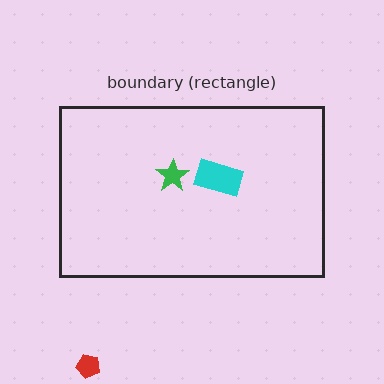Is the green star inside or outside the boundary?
Inside.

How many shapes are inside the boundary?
2 inside, 1 outside.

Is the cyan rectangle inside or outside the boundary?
Inside.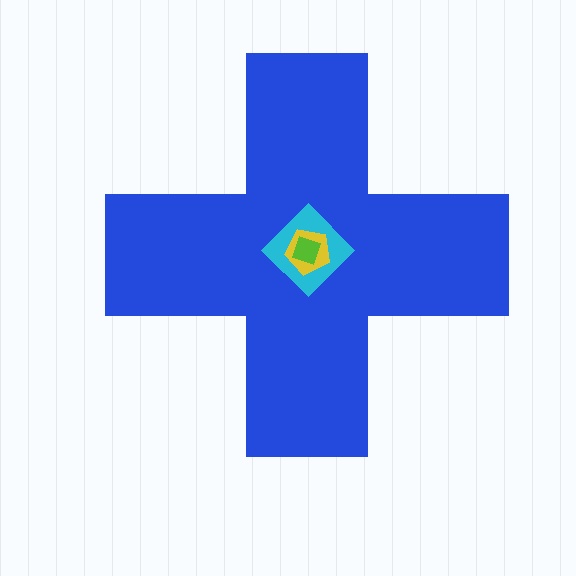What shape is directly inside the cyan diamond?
The yellow pentagon.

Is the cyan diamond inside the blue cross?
Yes.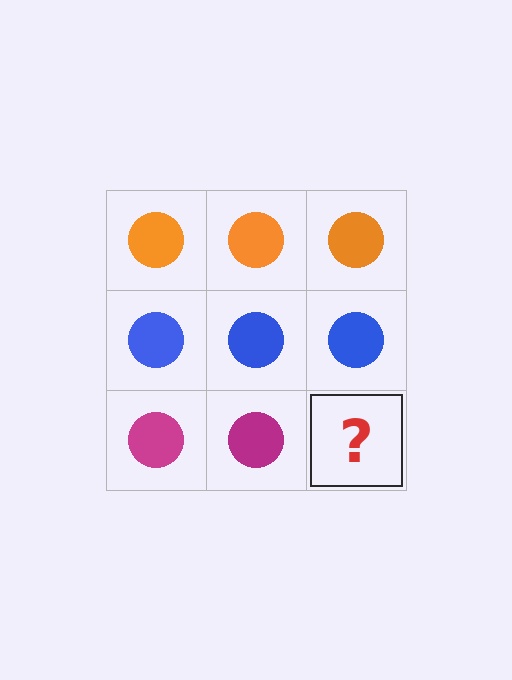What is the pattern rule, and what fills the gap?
The rule is that each row has a consistent color. The gap should be filled with a magenta circle.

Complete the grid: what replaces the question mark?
The question mark should be replaced with a magenta circle.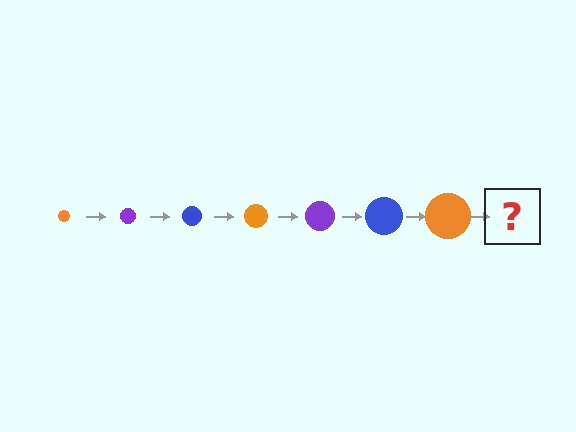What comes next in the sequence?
The next element should be a purple circle, larger than the previous one.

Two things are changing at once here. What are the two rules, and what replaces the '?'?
The two rules are that the circle grows larger each step and the color cycles through orange, purple, and blue. The '?' should be a purple circle, larger than the previous one.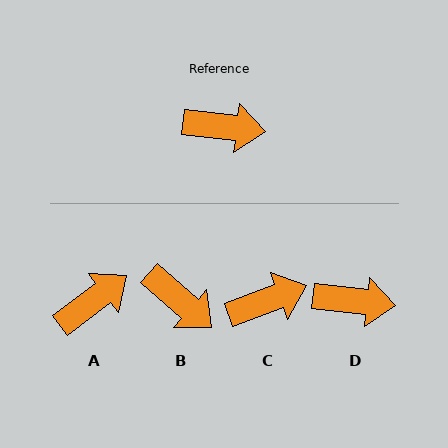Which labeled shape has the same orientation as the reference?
D.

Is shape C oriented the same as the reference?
No, it is off by about 27 degrees.